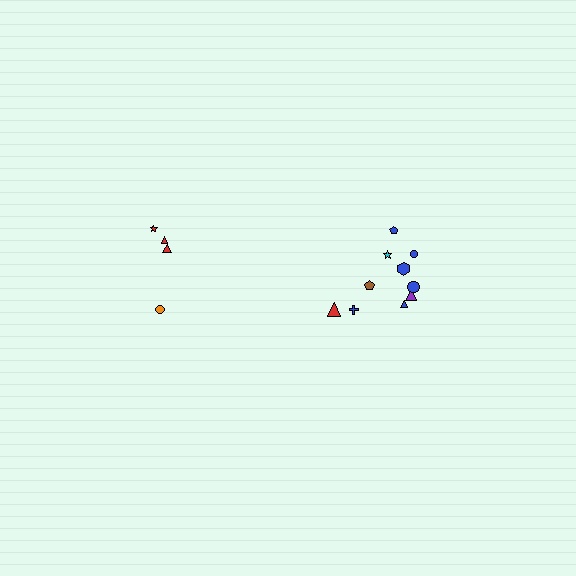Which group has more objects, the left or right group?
The right group.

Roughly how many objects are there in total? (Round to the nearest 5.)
Roughly 15 objects in total.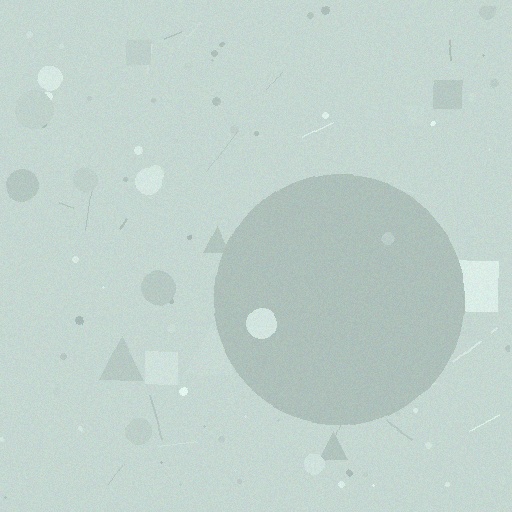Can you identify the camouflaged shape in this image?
The camouflaged shape is a circle.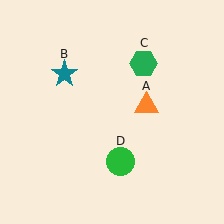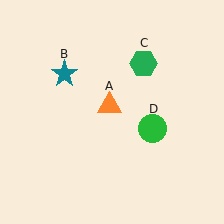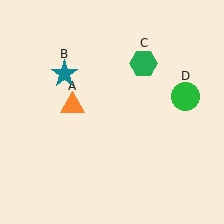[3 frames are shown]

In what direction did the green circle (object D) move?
The green circle (object D) moved up and to the right.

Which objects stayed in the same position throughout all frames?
Teal star (object B) and green hexagon (object C) remained stationary.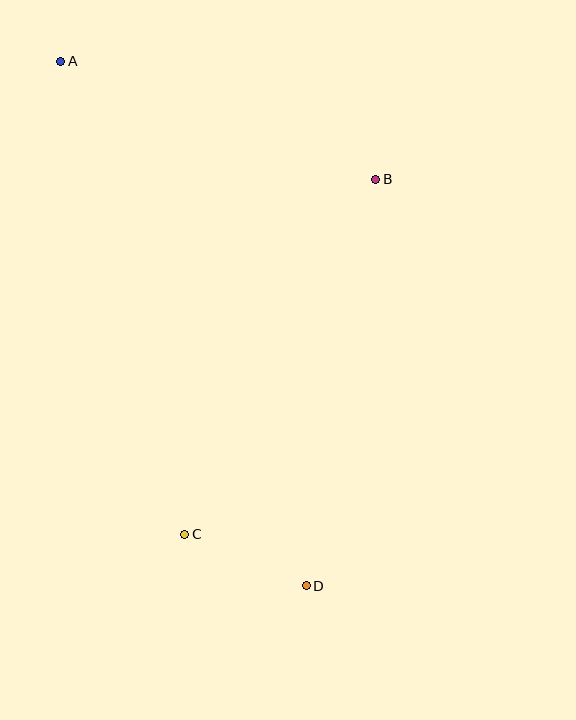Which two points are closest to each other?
Points C and D are closest to each other.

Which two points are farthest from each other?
Points A and D are farthest from each other.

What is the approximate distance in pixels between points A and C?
The distance between A and C is approximately 489 pixels.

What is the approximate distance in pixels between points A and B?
The distance between A and B is approximately 337 pixels.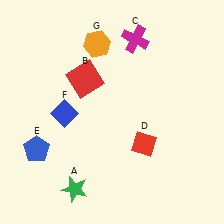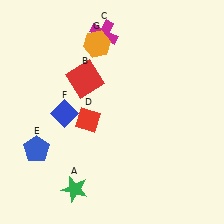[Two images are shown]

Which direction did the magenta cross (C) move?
The magenta cross (C) moved left.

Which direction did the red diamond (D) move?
The red diamond (D) moved left.